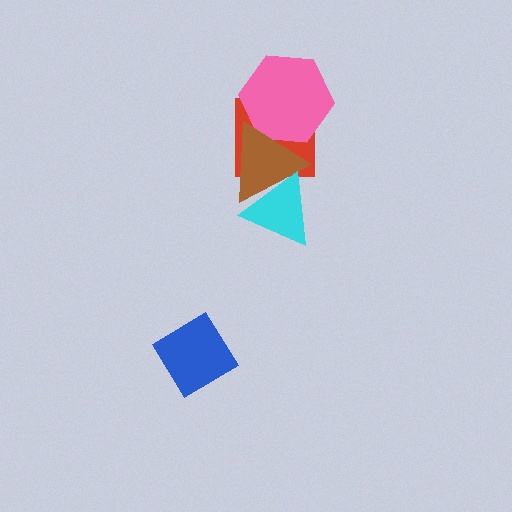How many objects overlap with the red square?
3 objects overlap with the red square.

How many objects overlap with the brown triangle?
3 objects overlap with the brown triangle.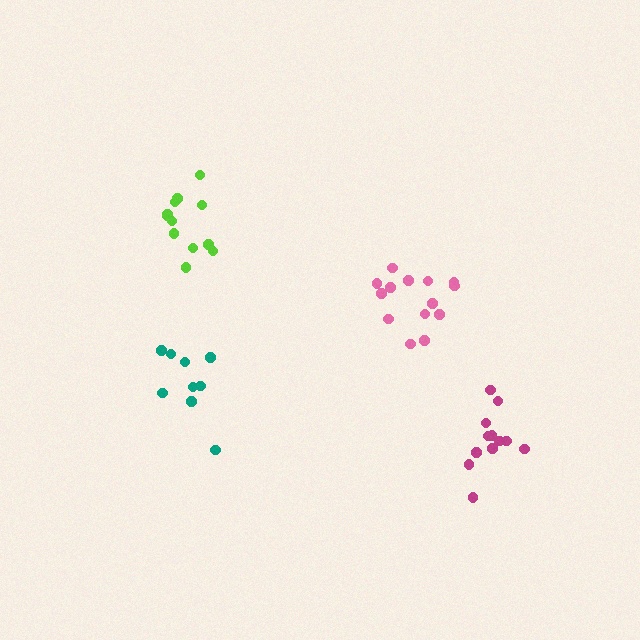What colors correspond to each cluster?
The clusters are colored: teal, pink, lime, magenta.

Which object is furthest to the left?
The lime cluster is leftmost.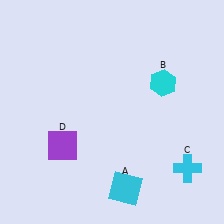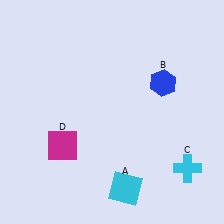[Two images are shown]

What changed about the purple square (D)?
In Image 1, D is purple. In Image 2, it changed to magenta.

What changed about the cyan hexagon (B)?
In Image 1, B is cyan. In Image 2, it changed to blue.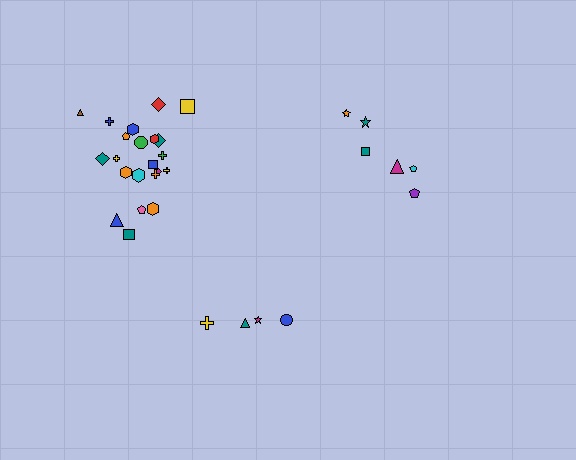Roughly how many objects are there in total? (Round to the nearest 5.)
Roughly 30 objects in total.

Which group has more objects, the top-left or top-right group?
The top-left group.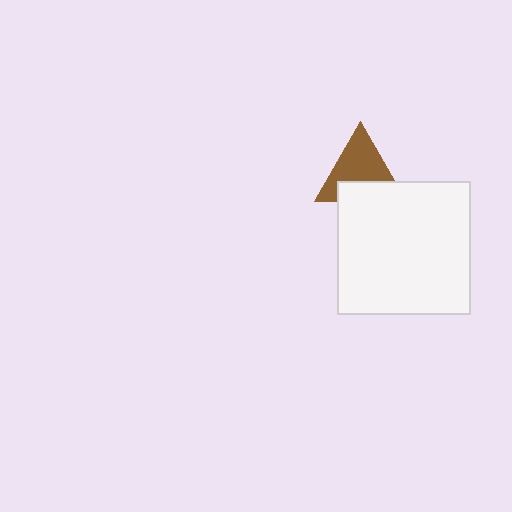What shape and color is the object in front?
The object in front is a white square.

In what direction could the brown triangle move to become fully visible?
The brown triangle could move up. That would shift it out from behind the white square entirely.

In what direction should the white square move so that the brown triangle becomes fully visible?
The white square should move down. That is the shortest direction to clear the overlap and leave the brown triangle fully visible.